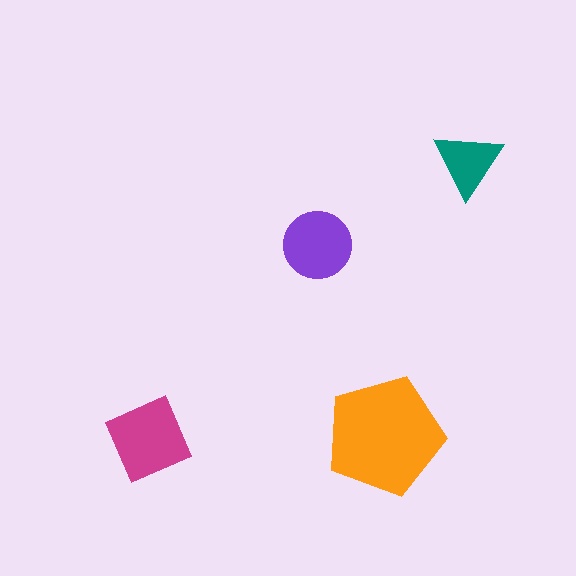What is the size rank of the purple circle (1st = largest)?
3rd.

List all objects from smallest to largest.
The teal triangle, the purple circle, the magenta square, the orange pentagon.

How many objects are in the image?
There are 4 objects in the image.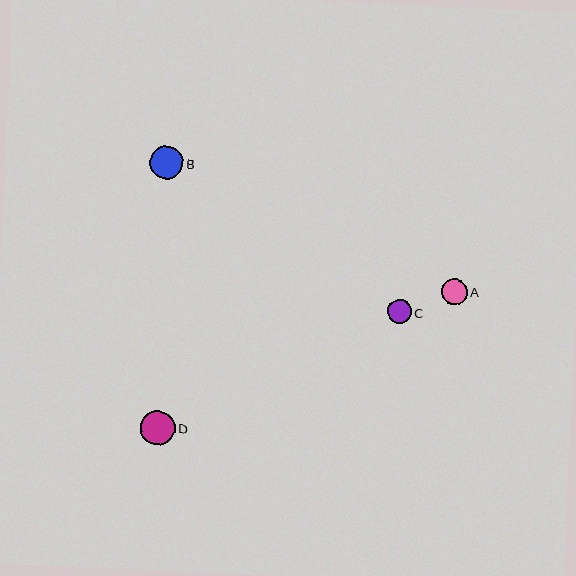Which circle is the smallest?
Circle C is the smallest with a size of approximately 24 pixels.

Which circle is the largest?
Circle D is the largest with a size of approximately 35 pixels.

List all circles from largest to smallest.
From largest to smallest: D, B, A, C.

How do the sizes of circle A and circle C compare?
Circle A and circle C are approximately the same size.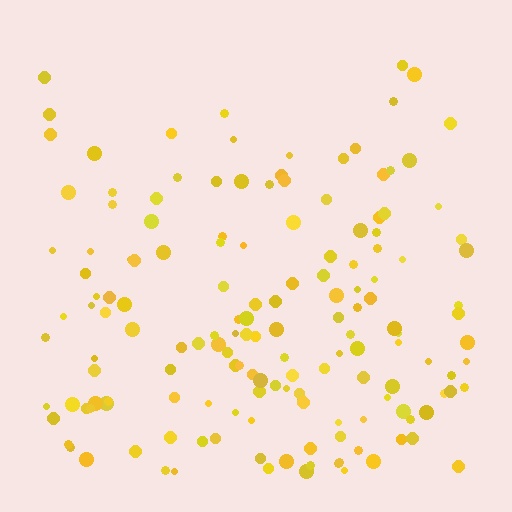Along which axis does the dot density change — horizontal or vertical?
Vertical.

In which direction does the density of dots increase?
From top to bottom, with the bottom side densest.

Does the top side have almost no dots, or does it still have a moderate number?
Still a moderate number, just noticeably fewer than the bottom.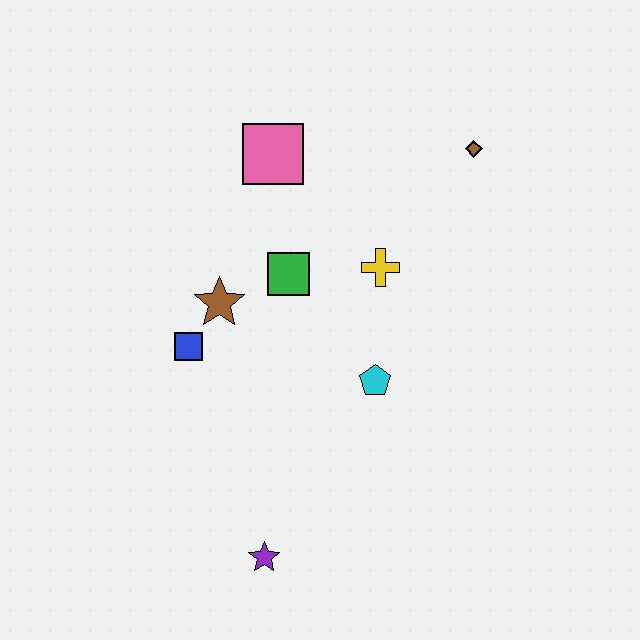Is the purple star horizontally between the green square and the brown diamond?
No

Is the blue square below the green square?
Yes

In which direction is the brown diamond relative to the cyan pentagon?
The brown diamond is above the cyan pentagon.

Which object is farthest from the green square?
The purple star is farthest from the green square.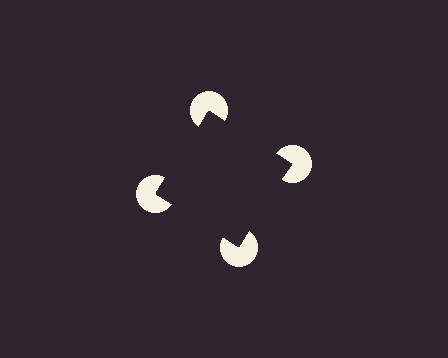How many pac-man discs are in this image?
There are 4 — one at each vertex of the illusory square.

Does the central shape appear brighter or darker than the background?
It typically appears slightly darker than the background, even though no actual brightness change is drawn.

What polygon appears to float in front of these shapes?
An illusory square — its edges are inferred from the aligned wedge cuts in the pac-man discs, not physically drawn.